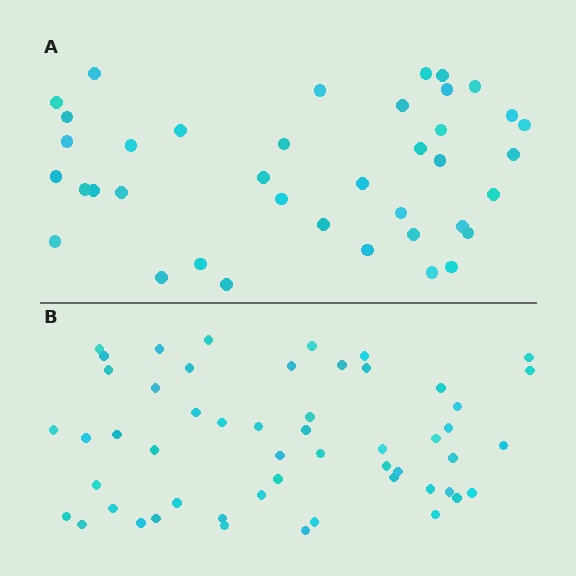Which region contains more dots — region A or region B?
Region B (the bottom region) has more dots.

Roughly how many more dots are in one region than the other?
Region B has approximately 15 more dots than region A.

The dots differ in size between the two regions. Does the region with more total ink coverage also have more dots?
No. Region A has more total ink coverage because its dots are larger, but region B actually contains more individual dots. Total area can be misleading — the number of items is what matters here.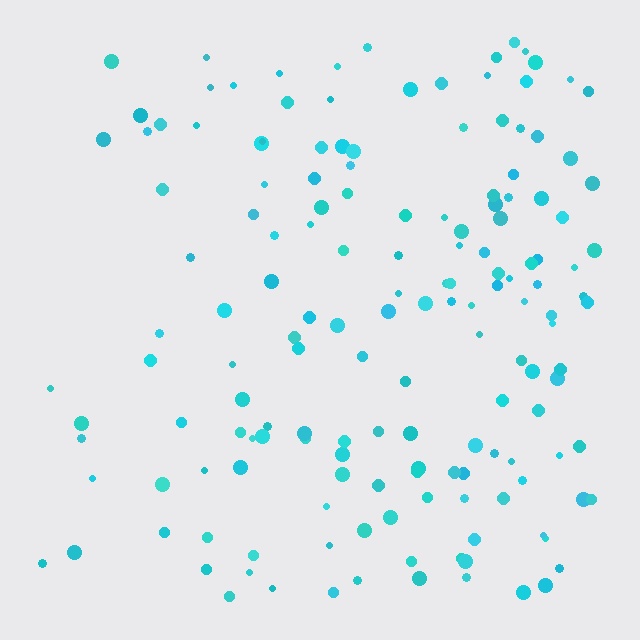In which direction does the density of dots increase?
From left to right, with the right side densest.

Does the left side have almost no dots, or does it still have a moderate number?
Still a moderate number, just noticeably fewer than the right.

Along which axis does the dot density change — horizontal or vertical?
Horizontal.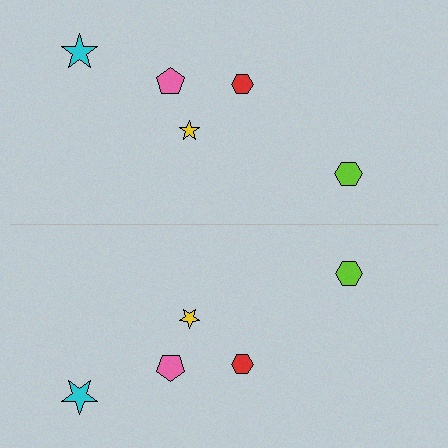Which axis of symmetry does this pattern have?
The pattern has a horizontal axis of symmetry running through the center of the image.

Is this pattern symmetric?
Yes, this pattern has bilateral (reflection) symmetry.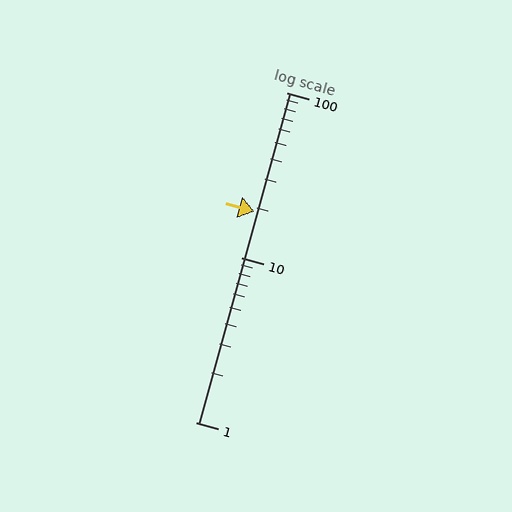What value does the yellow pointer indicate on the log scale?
The pointer indicates approximately 19.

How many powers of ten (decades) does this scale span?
The scale spans 2 decades, from 1 to 100.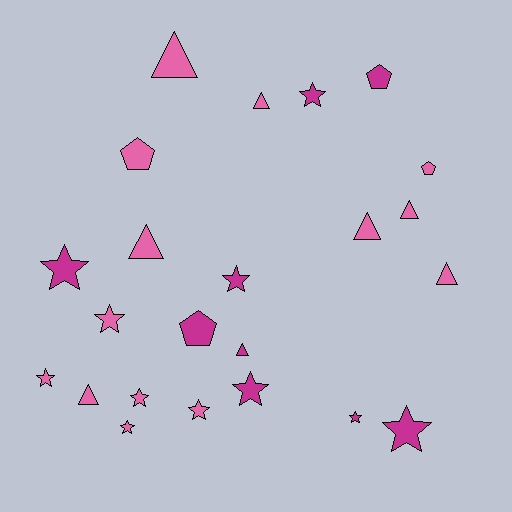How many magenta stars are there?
There are 6 magenta stars.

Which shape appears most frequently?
Star, with 11 objects.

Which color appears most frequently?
Pink, with 14 objects.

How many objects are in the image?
There are 23 objects.